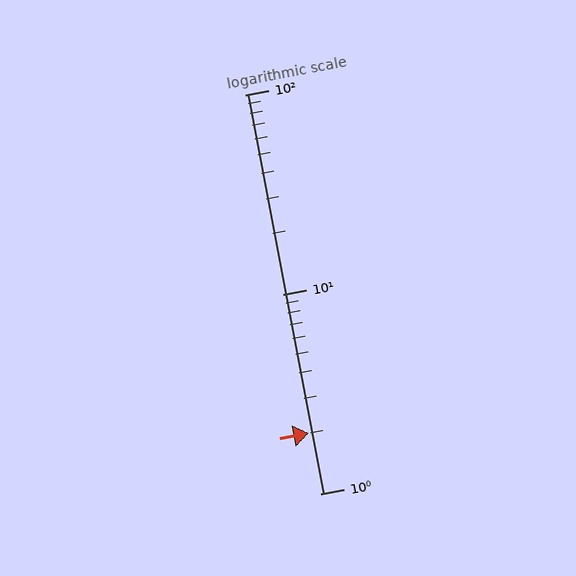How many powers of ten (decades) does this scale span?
The scale spans 2 decades, from 1 to 100.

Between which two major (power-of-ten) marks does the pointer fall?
The pointer is between 1 and 10.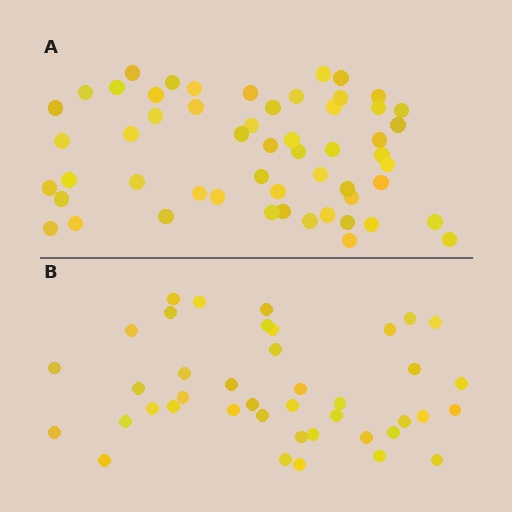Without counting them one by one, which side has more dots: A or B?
Region A (the top region) has more dots.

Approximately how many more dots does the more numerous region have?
Region A has approximately 15 more dots than region B.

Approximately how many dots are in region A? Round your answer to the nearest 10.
About 60 dots. (The exact count is 55, which rounds to 60.)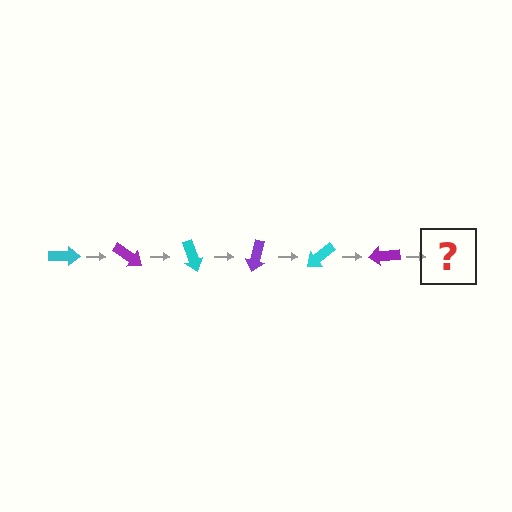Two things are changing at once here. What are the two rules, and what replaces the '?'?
The two rules are that it rotates 35 degrees each step and the color cycles through cyan and purple. The '?' should be a cyan arrow, rotated 210 degrees from the start.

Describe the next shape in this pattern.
It should be a cyan arrow, rotated 210 degrees from the start.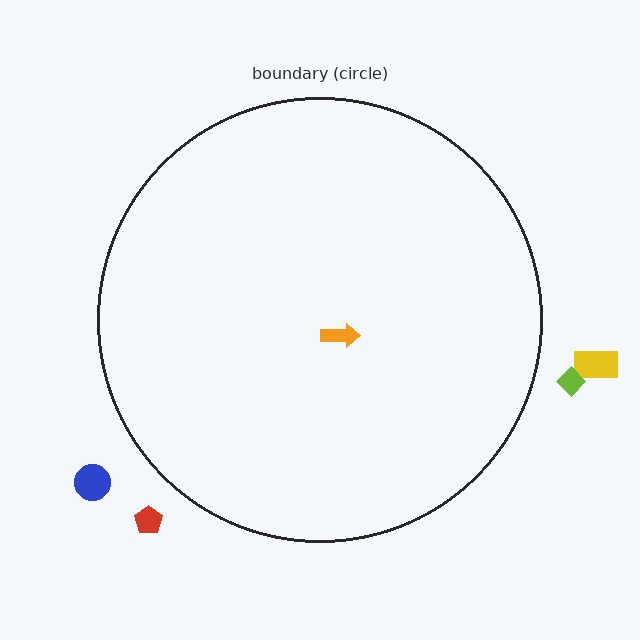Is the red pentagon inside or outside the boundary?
Outside.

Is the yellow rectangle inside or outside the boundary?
Outside.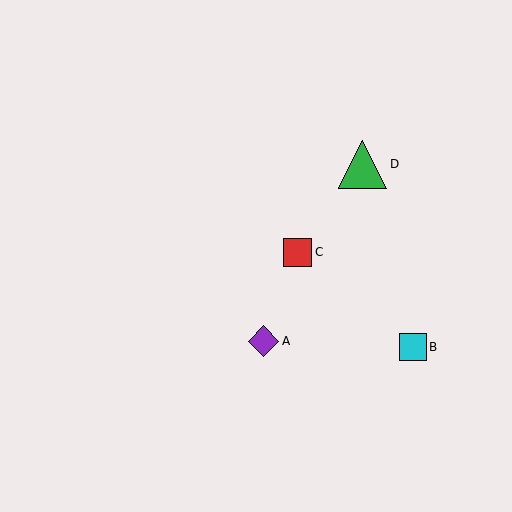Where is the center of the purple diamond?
The center of the purple diamond is at (263, 341).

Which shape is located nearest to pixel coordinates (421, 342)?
The cyan square (labeled B) at (413, 347) is nearest to that location.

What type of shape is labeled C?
Shape C is a red square.